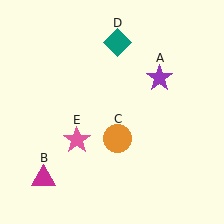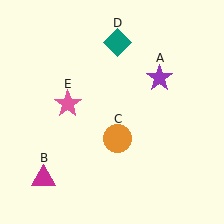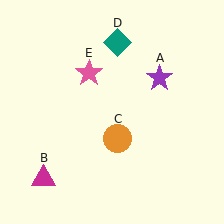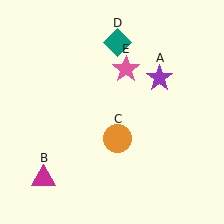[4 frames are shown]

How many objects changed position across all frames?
1 object changed position: pink star (object E).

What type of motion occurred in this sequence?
The pink star (object E) rotated clockwise around the center of the scene.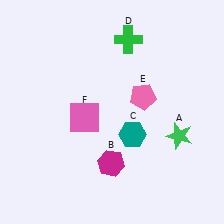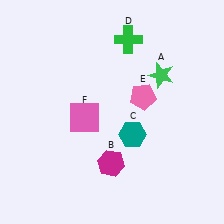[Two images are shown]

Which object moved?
The green star (A) moved up.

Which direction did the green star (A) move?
The green star (A) moved up.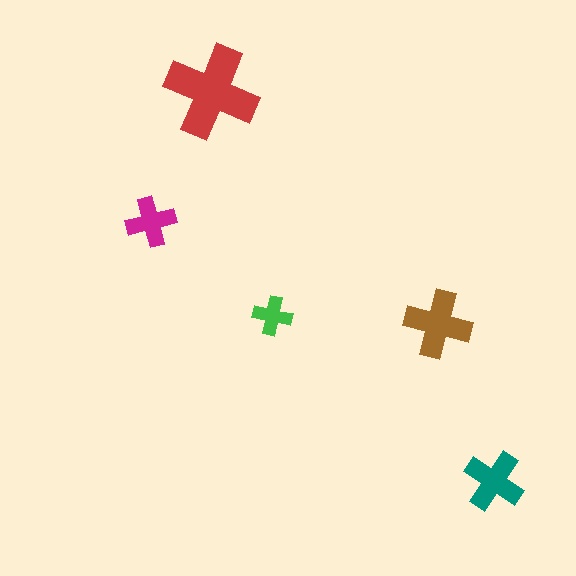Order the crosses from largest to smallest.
the red one, the brown one, the teal one, the magenta one, the green one.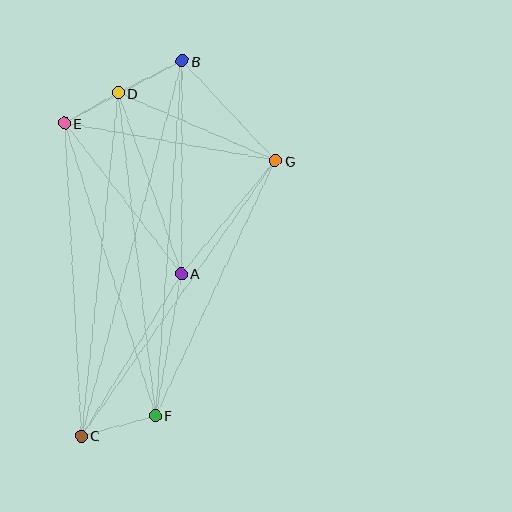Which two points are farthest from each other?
Points B and C are farthest from each other.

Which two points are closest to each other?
Points D and E are closest to each other.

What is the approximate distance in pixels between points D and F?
The distance between D and F is approximately 325 pixels.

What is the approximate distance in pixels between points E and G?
The distance between E and G is approximately 214 pixels.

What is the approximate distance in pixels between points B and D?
The distance between B and D is approximately 72 pixels.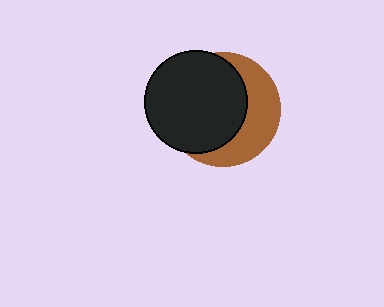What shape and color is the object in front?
The object in front is a black circle.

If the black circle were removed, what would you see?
You would see the complete brown circle.